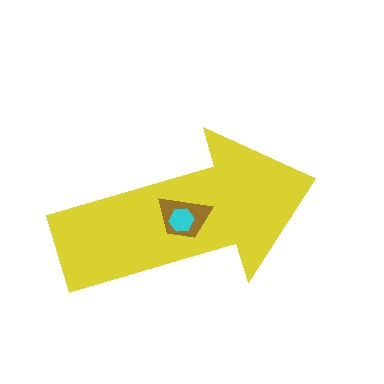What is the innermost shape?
The cyan hexagon.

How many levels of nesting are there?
3.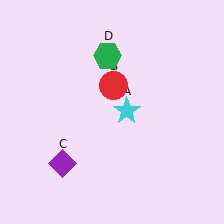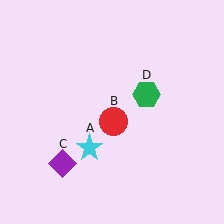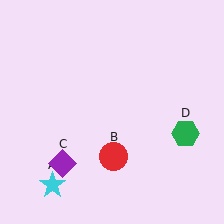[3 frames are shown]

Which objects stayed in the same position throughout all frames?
Purple diamond (object C) remained stationary.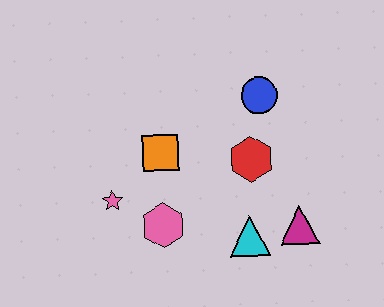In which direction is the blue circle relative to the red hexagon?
The blue circle is above the red hexagon.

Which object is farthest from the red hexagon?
The pink star is farthest from the red hexagon.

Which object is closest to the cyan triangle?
The magenta triangle is closest to the cyan triangle.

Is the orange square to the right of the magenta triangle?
No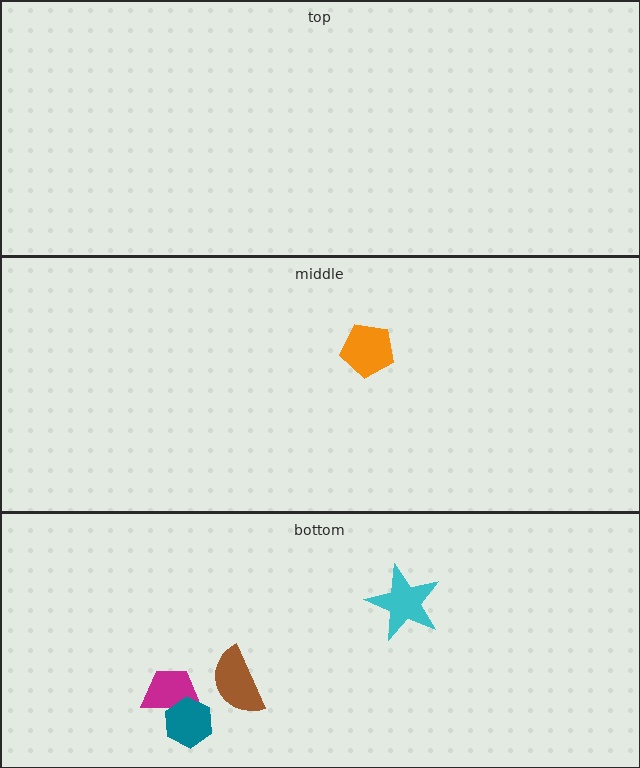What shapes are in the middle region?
The orange pentagon.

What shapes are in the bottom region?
The magenta trapezoid, the teal hexagon, the cyan star, the brown semicircle.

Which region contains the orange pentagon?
The middle region.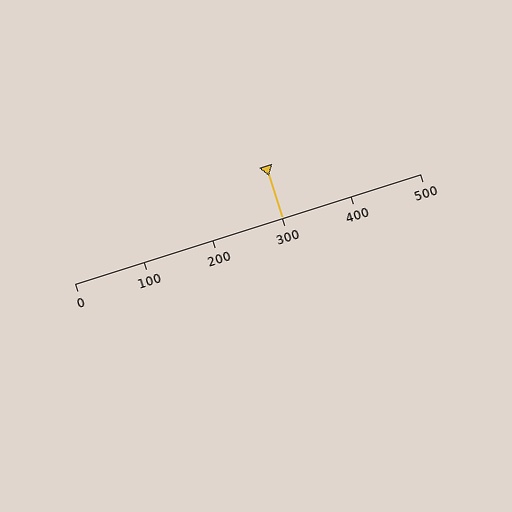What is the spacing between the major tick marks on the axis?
The major ticks are spaced 100 apart.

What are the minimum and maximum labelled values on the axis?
The axis runs from 0 to 500.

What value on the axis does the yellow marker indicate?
The marker indicates approximately 300.